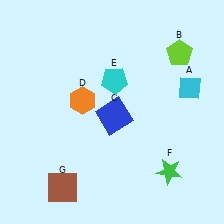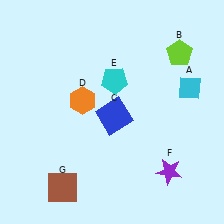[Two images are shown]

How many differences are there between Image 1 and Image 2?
There is 1 difference between the two images.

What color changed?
The star (F) changed from green in Image 1 to purple in Image 2.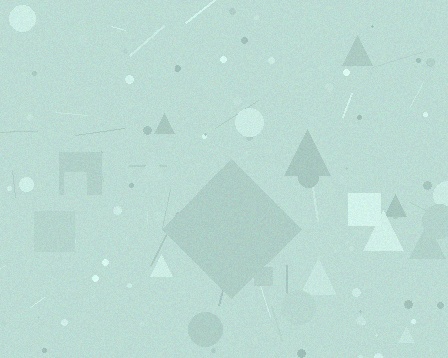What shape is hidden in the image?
A diamond is hidden in the image.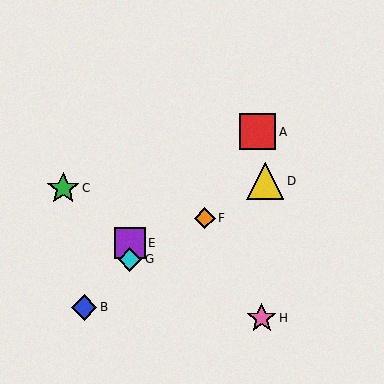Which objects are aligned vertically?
Objects E, G are aligned vertically.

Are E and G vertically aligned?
Yes, both are at x≈130.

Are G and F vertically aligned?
No, G is at x≈130 and F is at x≈205.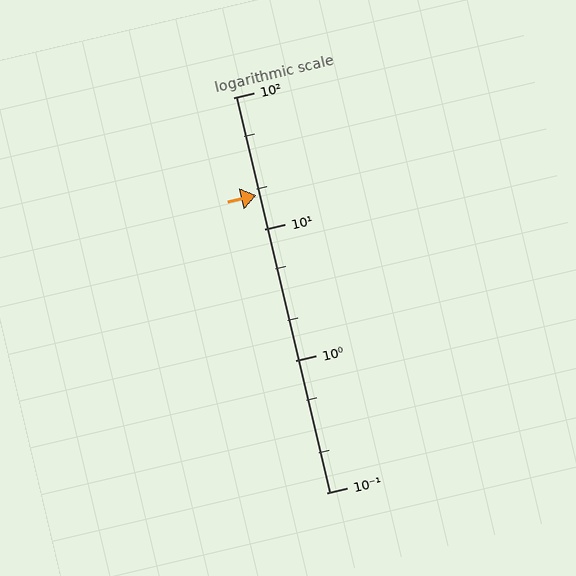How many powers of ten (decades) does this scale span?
The scale spans 3 decades, from 0.1 to 100.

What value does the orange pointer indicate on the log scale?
The pointer indicates approximately 18.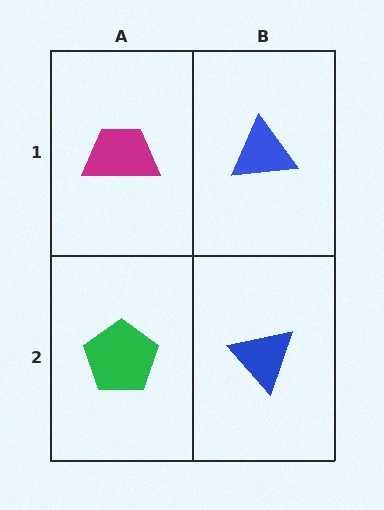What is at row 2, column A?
A green pentagon.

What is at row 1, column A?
A magenta trapezoid.